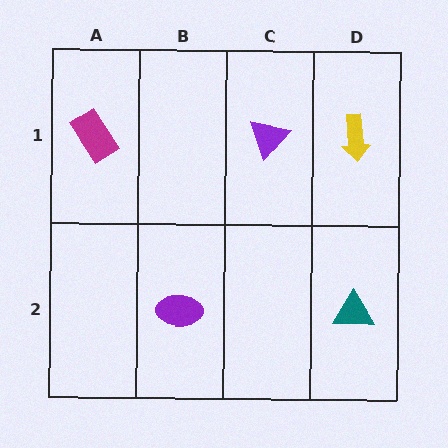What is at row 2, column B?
A purple ellipse.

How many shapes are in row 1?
3 shapes.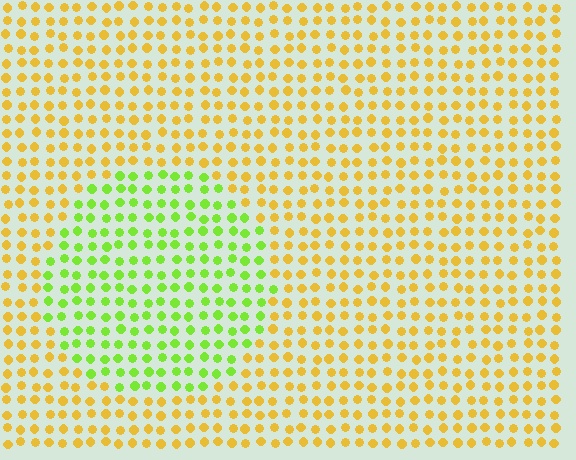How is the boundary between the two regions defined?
The boundary is defined purely by a slight shift in hue (about 52 degrees). Spacing, size, and orientation are identical on both sides.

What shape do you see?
I see a circle.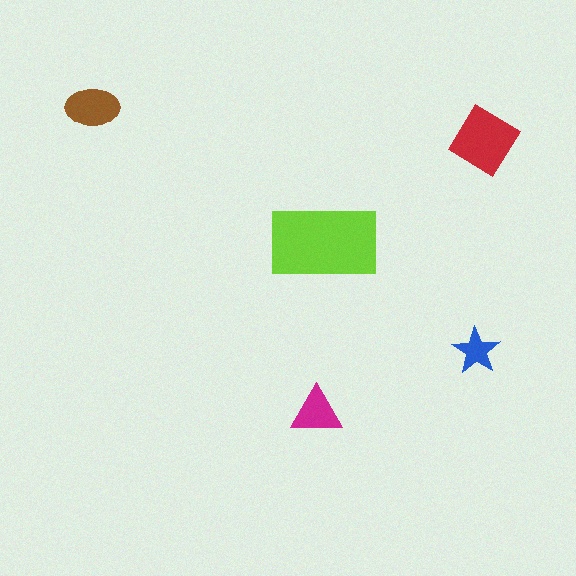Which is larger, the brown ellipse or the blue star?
The brown ellipse.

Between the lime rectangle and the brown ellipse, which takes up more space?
The lime rectangle.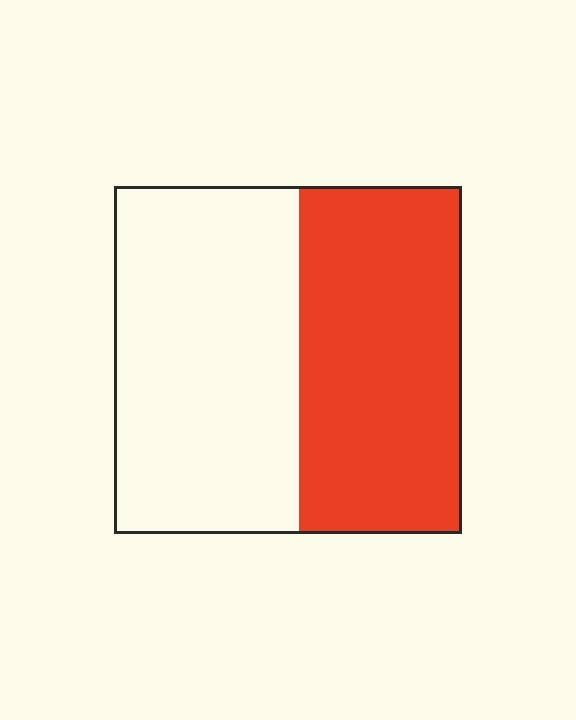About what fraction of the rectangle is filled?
About one half (1/2).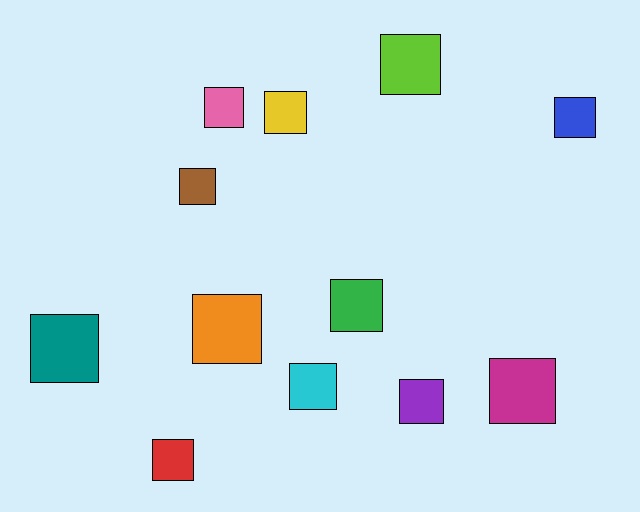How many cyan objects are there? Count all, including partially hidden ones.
There is 1 cyan object.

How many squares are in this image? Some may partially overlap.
There are 12 squares.